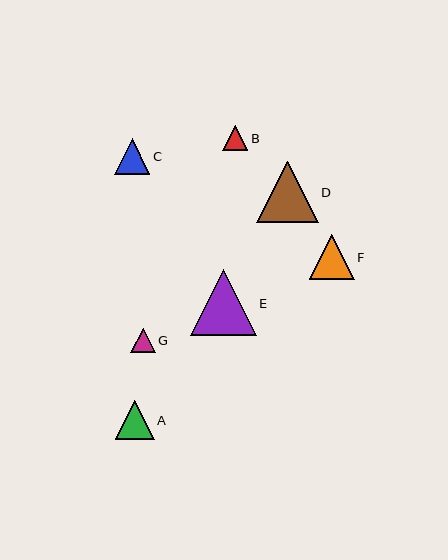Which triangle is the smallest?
Triangle G is the smallest with a size of approximately 24 pixels.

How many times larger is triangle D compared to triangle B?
Triangle D is approximately 2.5 times the size of triangle B.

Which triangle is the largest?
Triangle E is the largest with a size of approximately 66 pixels.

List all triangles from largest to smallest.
From largest to smallest: E, D, F, A, C, B, G.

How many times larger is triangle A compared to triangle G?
Triangle A is approximately 1.6 times the size of triangle G.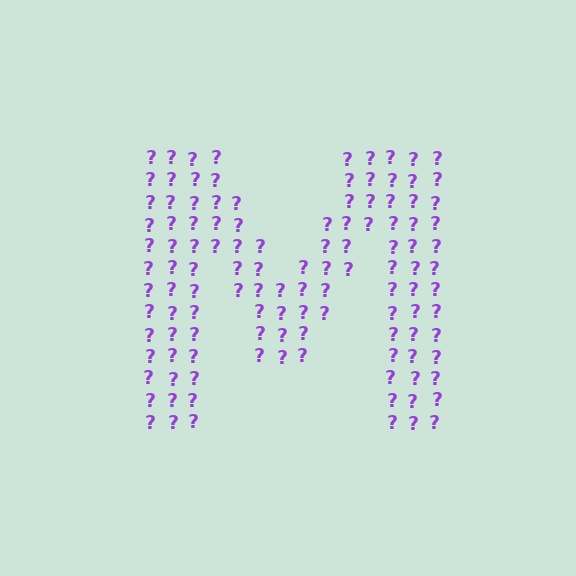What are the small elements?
The small elements are question marks.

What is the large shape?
The large shape is the letter M.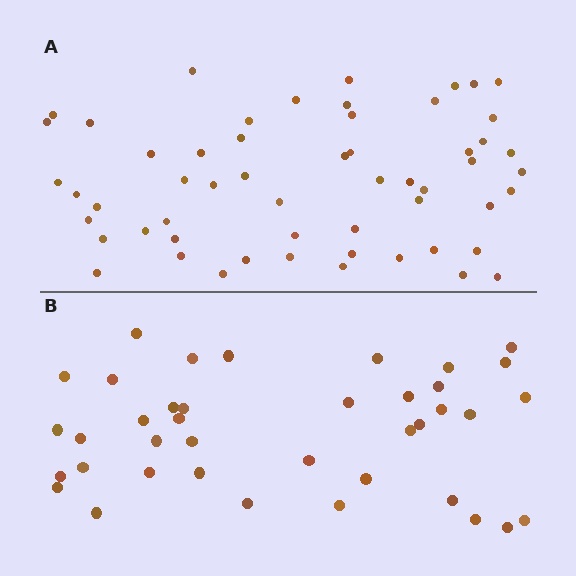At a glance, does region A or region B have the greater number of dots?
Region A (the top region) has more dots.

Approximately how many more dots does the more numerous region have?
Region A has approximately 15 more dots than region B.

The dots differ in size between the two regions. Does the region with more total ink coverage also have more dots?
No. Region B has more total ink coverage because its dots are larger, but region A actually contains more individual dots. Total area can be misleading — the number of items is what matters here.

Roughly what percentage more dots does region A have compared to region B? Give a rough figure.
About 45% more.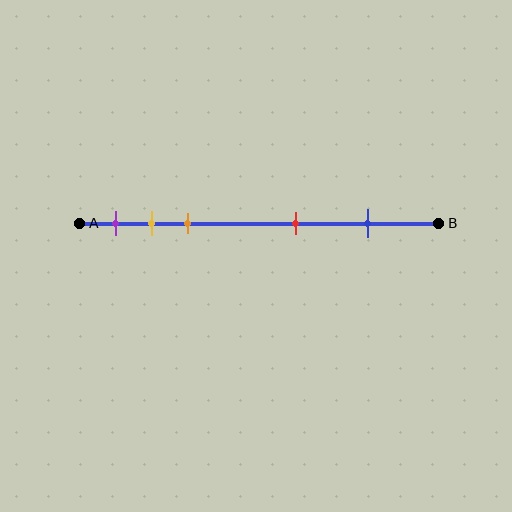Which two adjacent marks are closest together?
The yellow and orange marks are the closest adjacent pair.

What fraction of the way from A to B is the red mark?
The red mark is approximately 60% (0.6) of the way from A to B.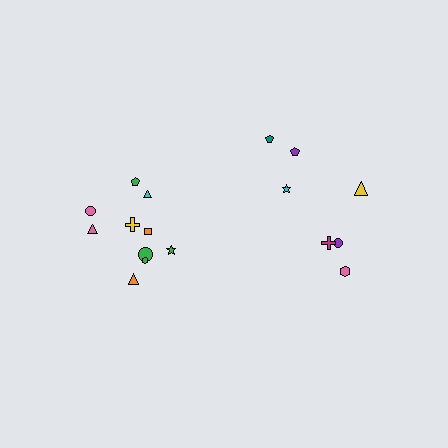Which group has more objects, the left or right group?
The left group.